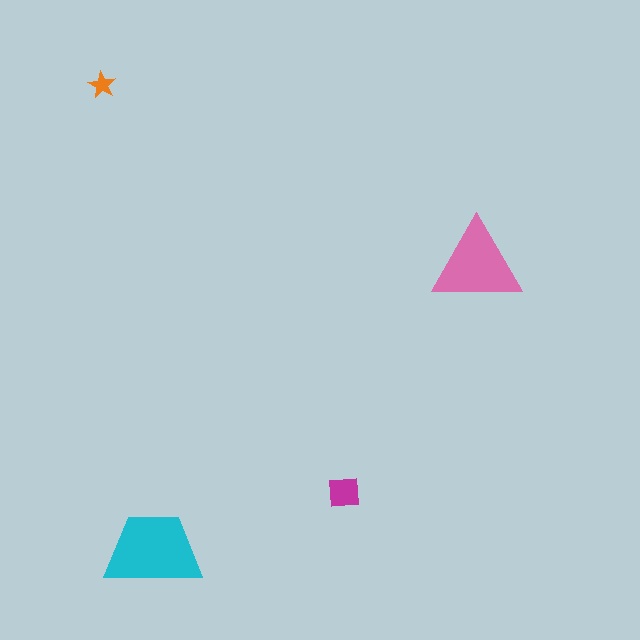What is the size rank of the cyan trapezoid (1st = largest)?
1st.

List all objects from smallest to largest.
The orange star, the magenta square, the pink triangle, the cyan trapezoid.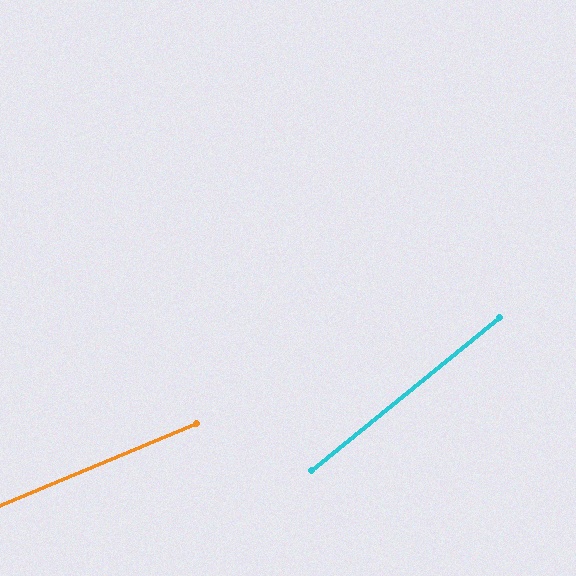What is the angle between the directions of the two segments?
Approximately 17 degrees.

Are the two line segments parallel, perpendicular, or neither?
Neither parallel nor perpendicular — they differ by about 17°.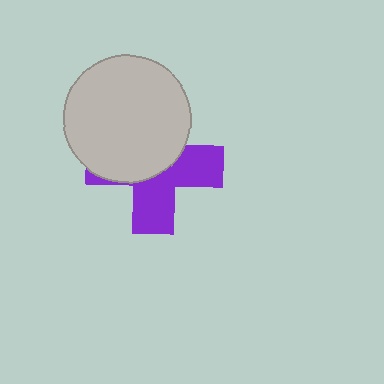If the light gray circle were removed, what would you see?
You would see the complete purple cross.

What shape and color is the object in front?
The object in front is a light gray circle.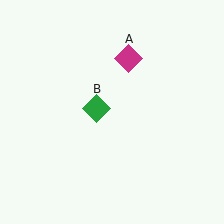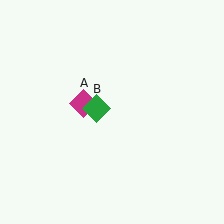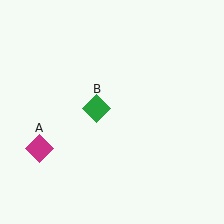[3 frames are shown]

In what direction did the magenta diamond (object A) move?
The magenta diamond (object A) moved down and to the left.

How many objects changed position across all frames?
1 object changed position: magenta diamond (object A).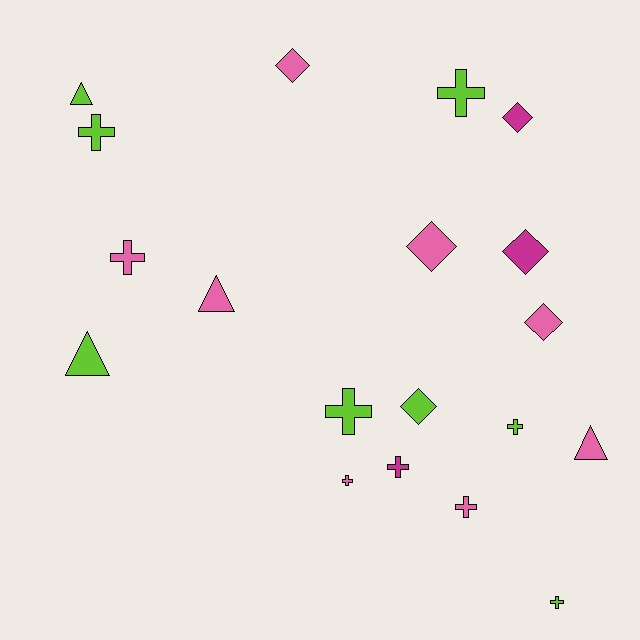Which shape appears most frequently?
Cross, with 9 objects.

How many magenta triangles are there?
There are no magenta triangles.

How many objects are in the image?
There are 19 objects.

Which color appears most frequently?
Lime, with 8 objects.